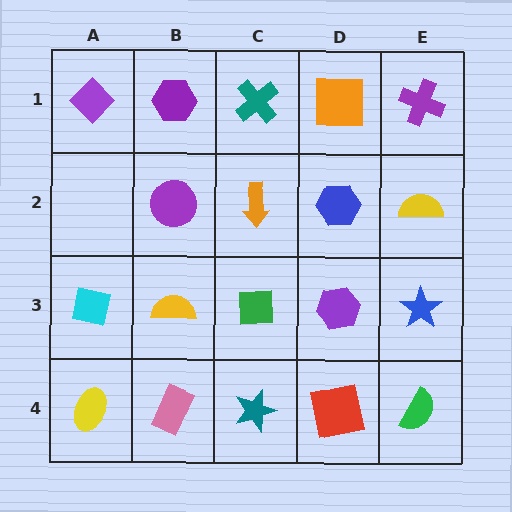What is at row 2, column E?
A yellow semicircle.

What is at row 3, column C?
A green square.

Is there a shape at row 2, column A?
No, that cell is empty.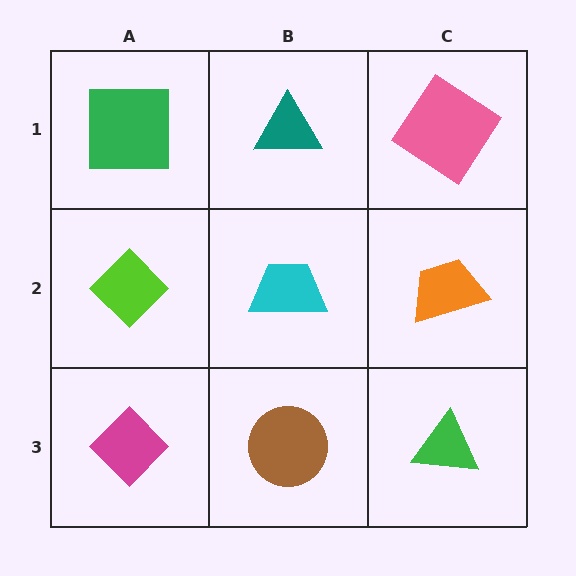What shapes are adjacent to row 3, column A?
A lime diamond (row 2, column A), a brown circle (row 3, column B).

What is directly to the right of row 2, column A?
A cyan trapezoid.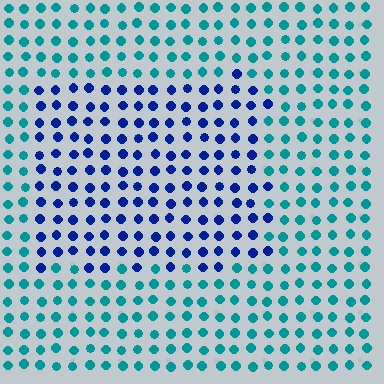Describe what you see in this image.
The image is filled with small teal elements in a uniform arrangement. A rectangle-shaped region is visible where the elements are tinted to a slightly different hue, forming a subtle color boundary.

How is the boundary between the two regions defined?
The boundary is defined purely by a slight shift in hue (about 47 degrees). Spacing, size, and orientation are identical on both sides.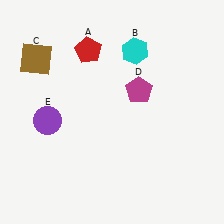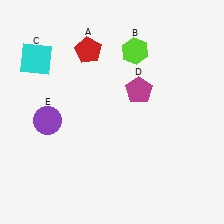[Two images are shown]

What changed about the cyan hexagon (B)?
In Image 1, B is cyan. In Image 2, it changed to lime.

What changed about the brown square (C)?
In Image 1, C is brown. In Image 2, it changed to cyan.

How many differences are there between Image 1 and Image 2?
There are 2 differences between the two images.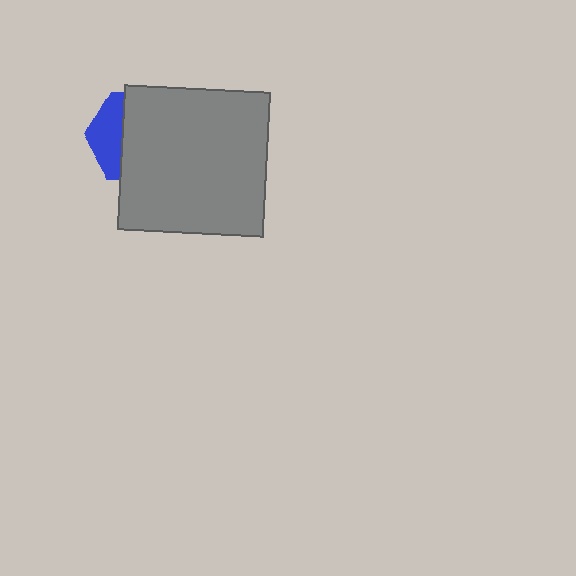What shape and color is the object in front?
The object in front is a gray square.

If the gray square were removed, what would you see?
You would see the complete blue hexagon.